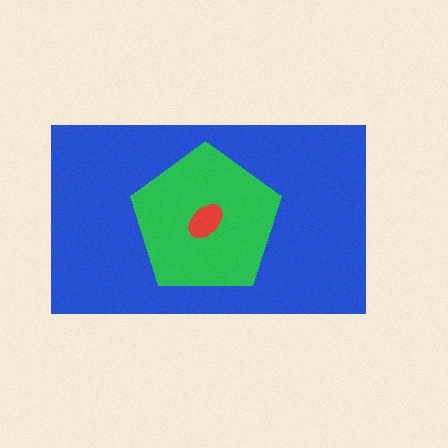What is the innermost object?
The red ellipse.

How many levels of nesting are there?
3.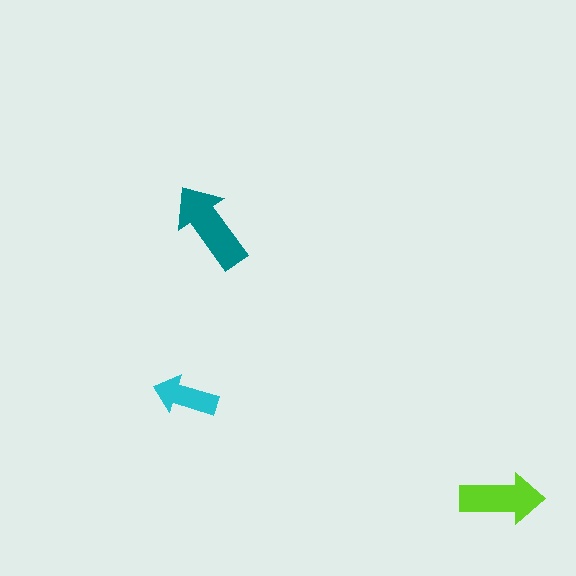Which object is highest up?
The teal arrow is topmost.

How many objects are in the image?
There are 3 objects in the image.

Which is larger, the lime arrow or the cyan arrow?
The lime one.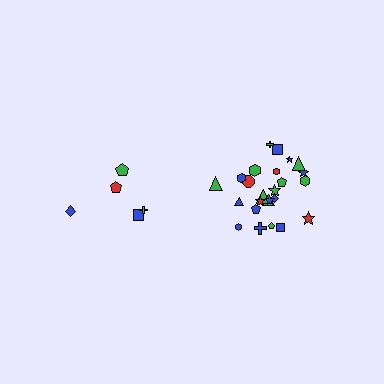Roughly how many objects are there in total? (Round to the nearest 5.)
Roughly 30 objects in total.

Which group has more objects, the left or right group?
The right group.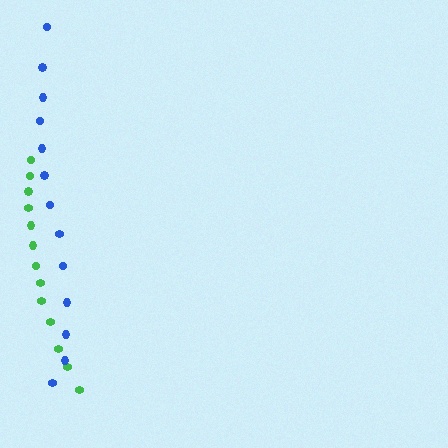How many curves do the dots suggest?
There are 2 distinct paths.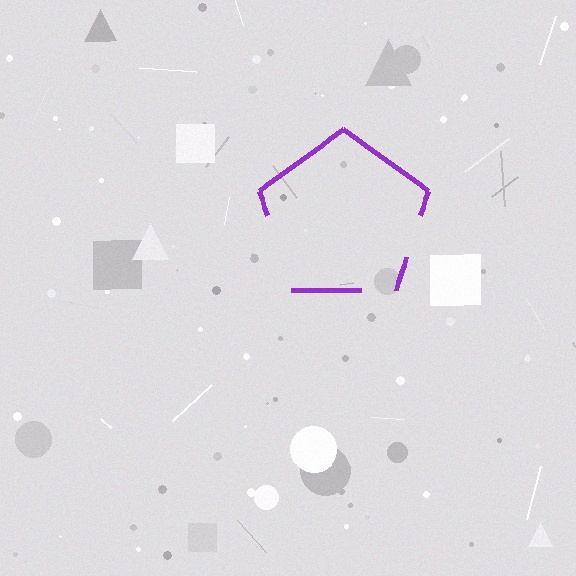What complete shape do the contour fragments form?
The contour fragments form a pentagon.